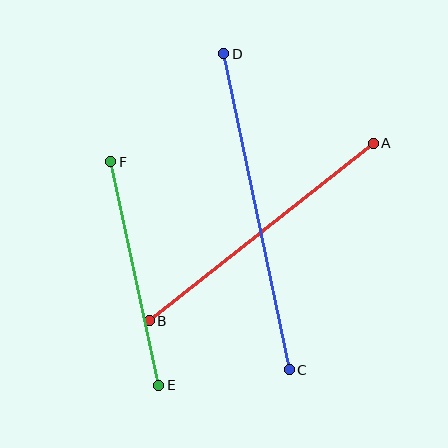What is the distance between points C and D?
The distance is approximately 322 pixels.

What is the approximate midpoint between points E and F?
The midpoint is at approximately (135, 274) pixels.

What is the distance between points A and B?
The distance is approximately 286 pixels.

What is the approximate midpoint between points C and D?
The midpoint is at approximately (257, 212) pixels.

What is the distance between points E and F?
The distance is approximately 228 pixels.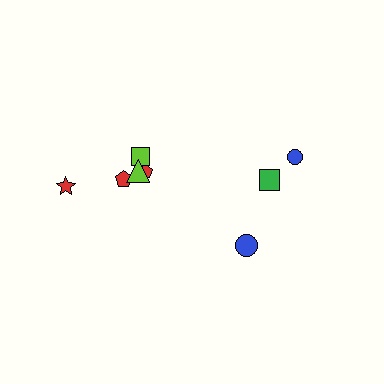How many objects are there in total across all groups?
There are 8 objects.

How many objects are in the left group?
There are 5 objects.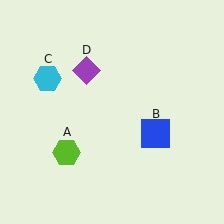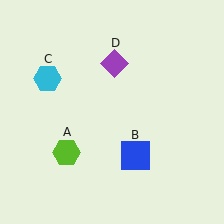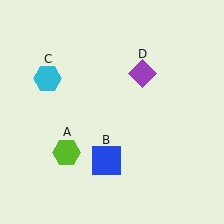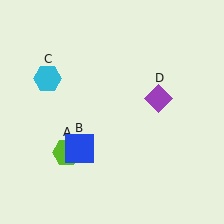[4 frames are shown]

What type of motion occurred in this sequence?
The blue square (object B), purple diamond (object D) rotated clockwise around the center of the scene.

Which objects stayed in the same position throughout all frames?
Lime hexagon (object A) and cyan hexagon (object C) remained stationary.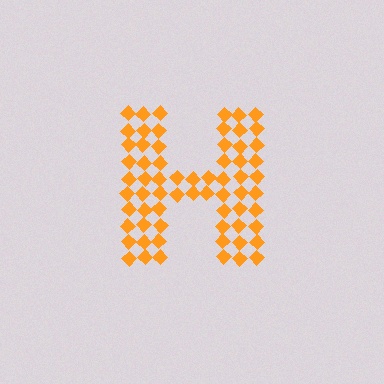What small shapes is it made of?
It is made of small diamonds.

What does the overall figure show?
The overall figure shows the letter H.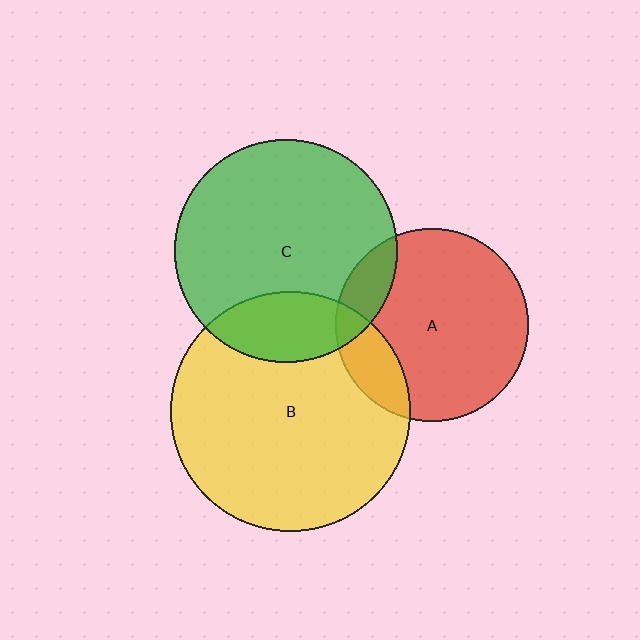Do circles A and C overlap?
Yes.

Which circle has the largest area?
Circle B (yellow).